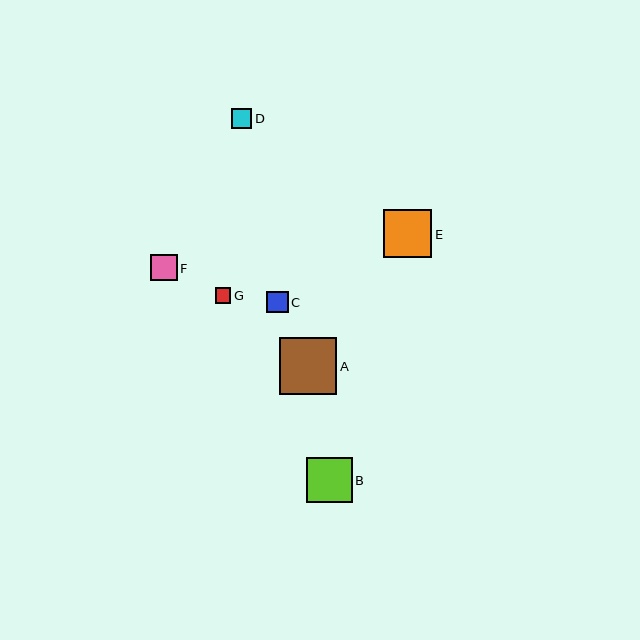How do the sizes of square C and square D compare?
Square C and square D are approximately the same size.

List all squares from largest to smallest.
From largest to smallest: A, E, B, F, C, D, G.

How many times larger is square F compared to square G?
Square F is approximately 1.7 times the size of square G.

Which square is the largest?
Square A is the largest with a size of approximately 57 pixels.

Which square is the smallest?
Square G is the smallest with a size of approximately 15 pixels.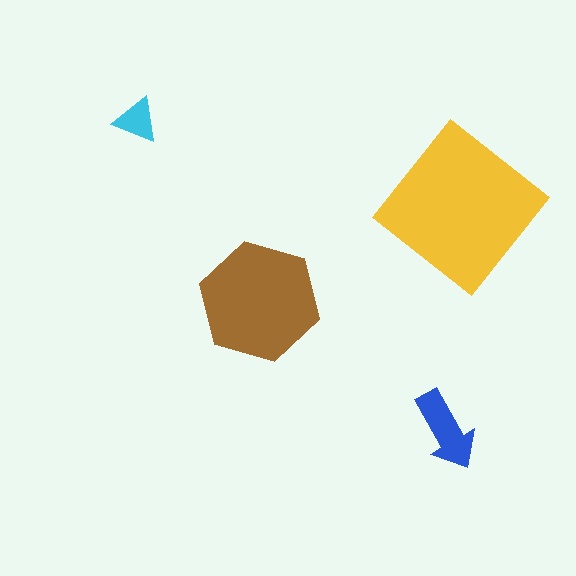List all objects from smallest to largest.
The cyan triangle, the blue arrow, the brown hexagon, the yellow diamond.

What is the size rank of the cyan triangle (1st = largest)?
4th.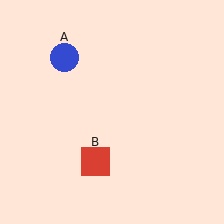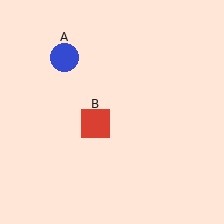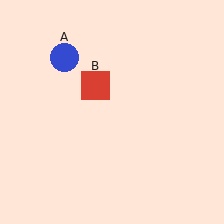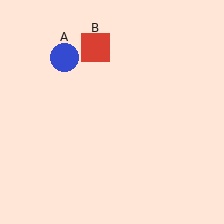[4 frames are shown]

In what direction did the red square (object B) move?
The red square (object B) moved up.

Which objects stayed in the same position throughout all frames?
Blue circle (object A) remained stationary.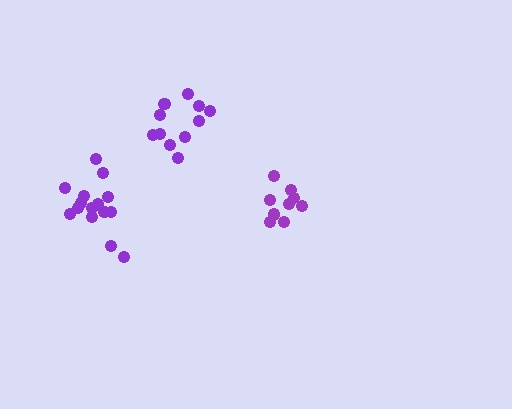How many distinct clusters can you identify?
There are 3 distinct clusters.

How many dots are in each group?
Group 1: 11 dots, Group 2: 9 dots, Group 3: 15 dots (35 total).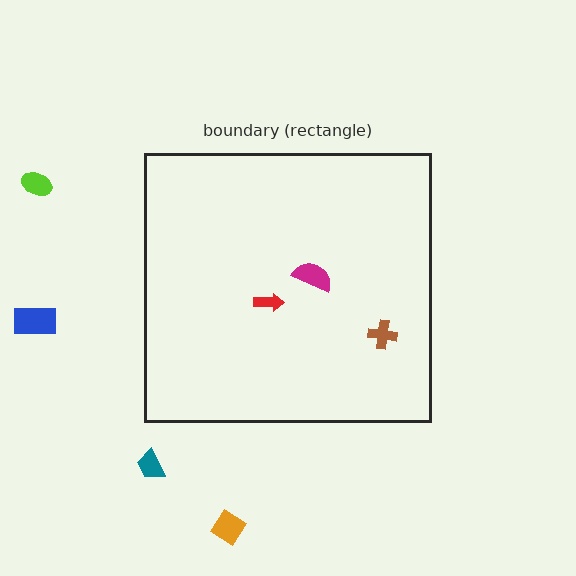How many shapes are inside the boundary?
3 inside, 4 outside.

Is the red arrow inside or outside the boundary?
Inside.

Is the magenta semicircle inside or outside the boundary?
Inside.